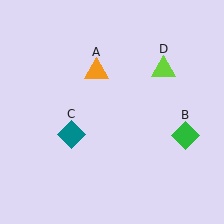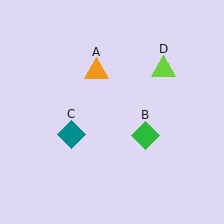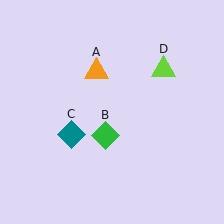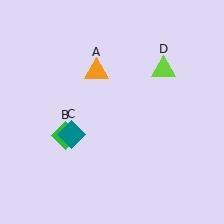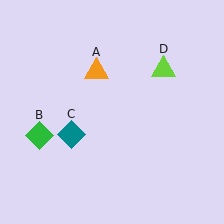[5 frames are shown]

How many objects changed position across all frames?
1 object changed position: green diamond (object B).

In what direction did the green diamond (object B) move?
The green diamond (object B) moved left.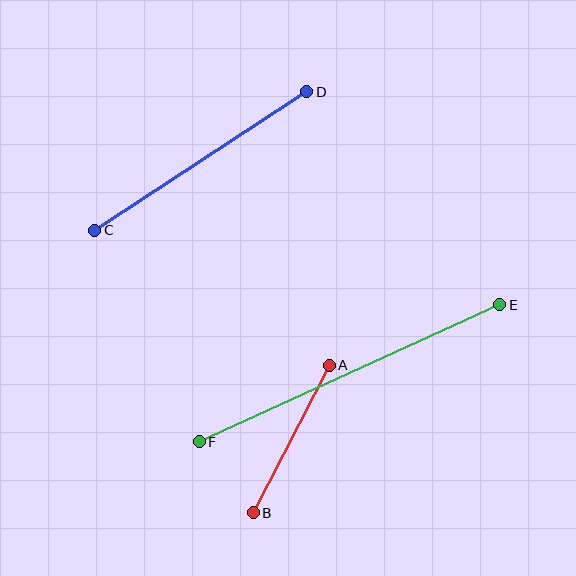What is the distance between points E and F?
The distance is approximately 330 pixels.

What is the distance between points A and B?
The distance is approximately 166 pixels.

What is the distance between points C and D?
The distance is approximately 253 pixels.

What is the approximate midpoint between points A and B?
The midpoint is at approximately (291, 439) pixels.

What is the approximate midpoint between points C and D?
The midpoint is at approximately (201, 161) pixels.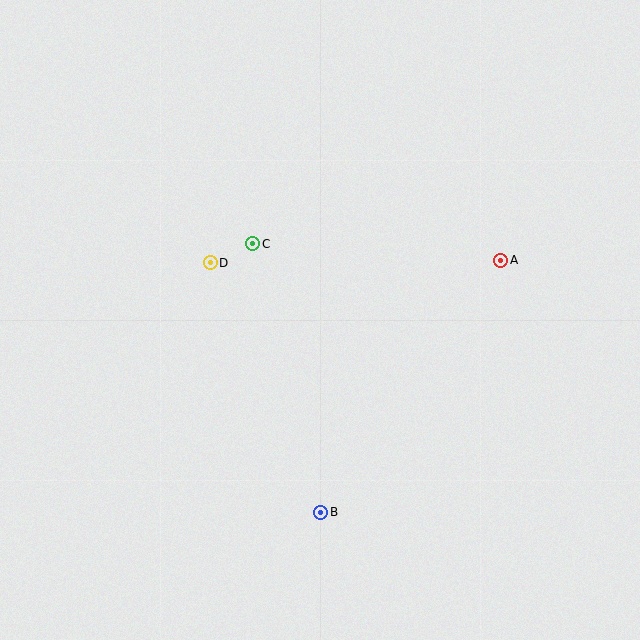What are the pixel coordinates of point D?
Point D is at (210, 263).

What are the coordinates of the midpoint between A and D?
The midpoint between A and D is at (356, 261).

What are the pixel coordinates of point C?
Point C is at (253, 244).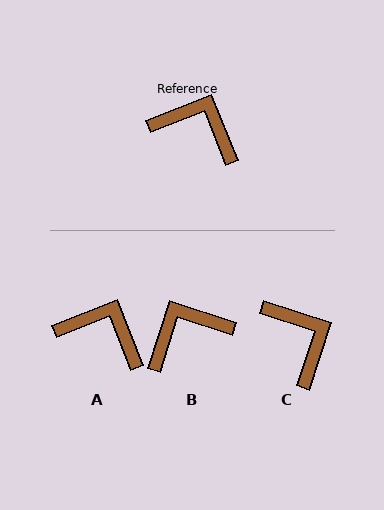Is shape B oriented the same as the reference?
No, it is off by about 50 degrees.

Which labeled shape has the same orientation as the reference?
A.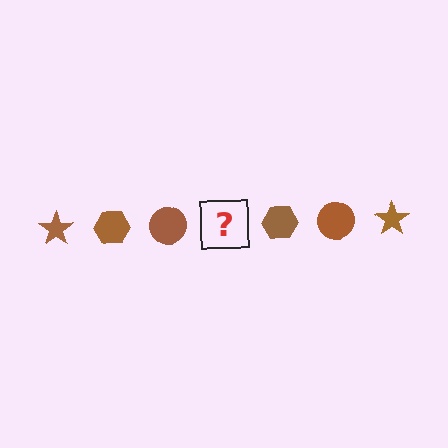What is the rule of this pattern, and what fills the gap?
The rule is that the pattern cycles through star, hexagon, circle shapes in brown. The gap should be filled with a brown star.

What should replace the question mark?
The question mark should be replaced with a brown star.